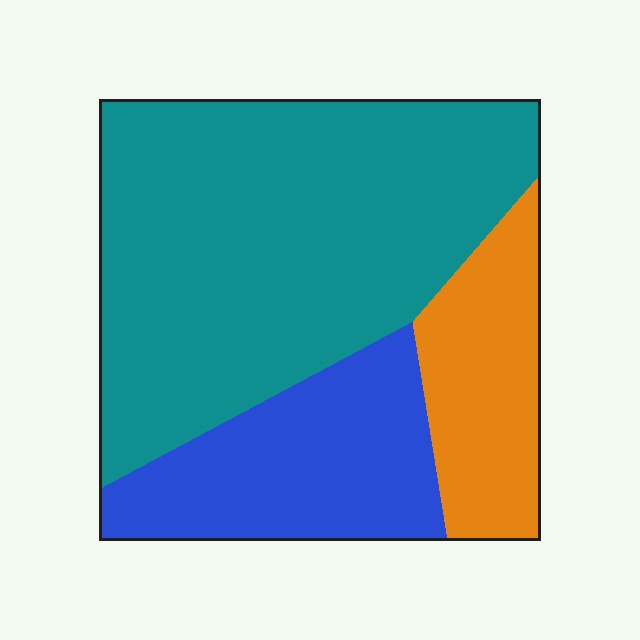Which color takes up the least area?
Orange, at roughly 15%.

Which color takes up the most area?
Teal, at roughly 60%.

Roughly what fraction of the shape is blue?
Blue takes up between a sixth and a third of the shape.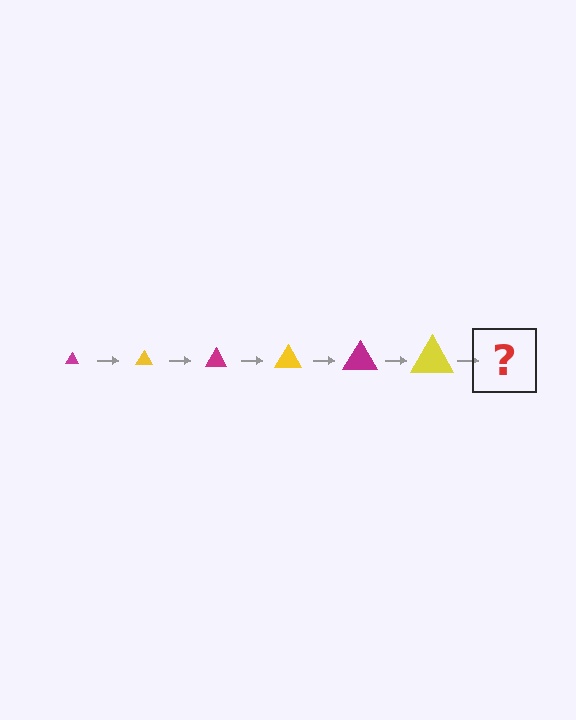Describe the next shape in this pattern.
It should be a magenta triangle, larger than the previous one.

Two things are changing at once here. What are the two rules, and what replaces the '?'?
The two rules are that the triangle grows larger each step and the color cycles through magenta and yellow. The '?' should be a magenta triangle, larger than the previous one.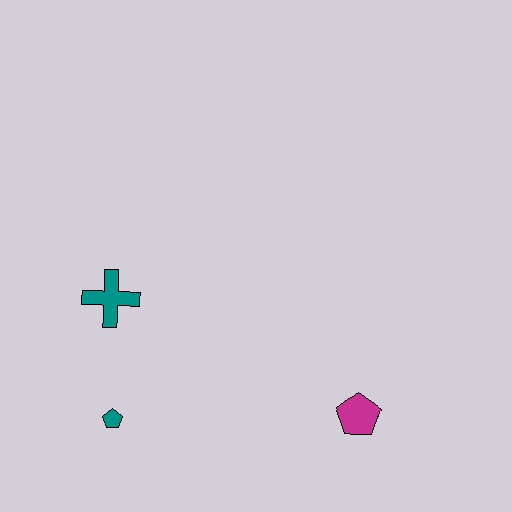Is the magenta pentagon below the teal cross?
Yes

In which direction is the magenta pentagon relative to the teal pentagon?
The magenta pentagon is to the right of the teal pentagon.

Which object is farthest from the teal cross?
The magenta pentagon is farthest from the teal cross.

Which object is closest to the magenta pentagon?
The teal pentagon is closest to the magenta pentagon.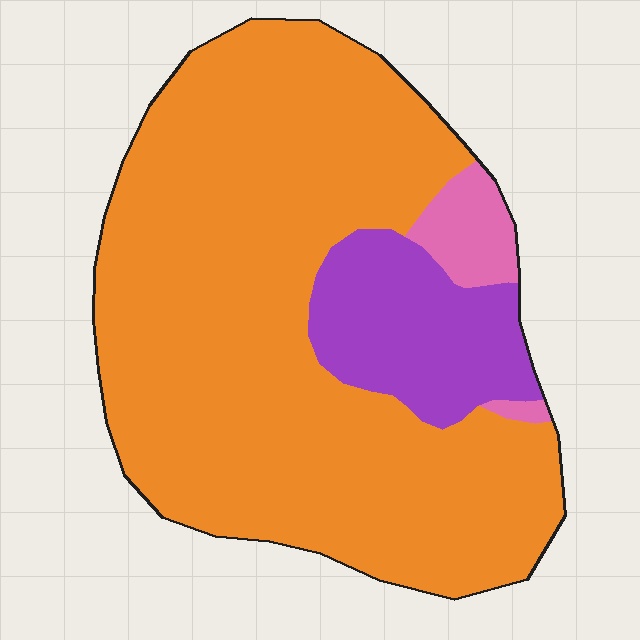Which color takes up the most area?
Orange, at roughly 80%.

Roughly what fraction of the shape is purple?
Purple takes up about one sixth (1/6) of the shape.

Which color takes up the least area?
Pink, at roughly 5%.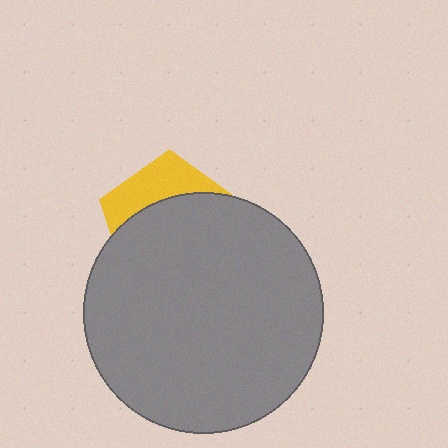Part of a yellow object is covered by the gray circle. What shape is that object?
It is a pentagon.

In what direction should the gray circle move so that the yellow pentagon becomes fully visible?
The gray circle should move down. That is the shortest direction to clear the overlap and leave the yellow pentagon fully visible.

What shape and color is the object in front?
The object in front is a gray circle.